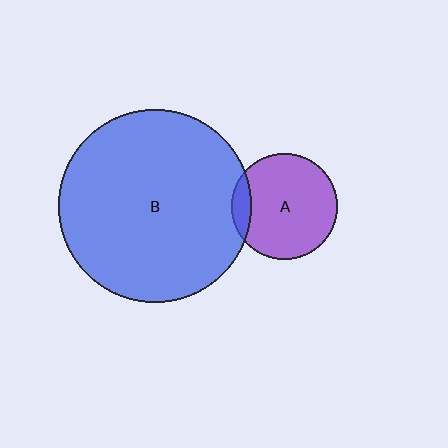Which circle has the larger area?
Circle B (blue).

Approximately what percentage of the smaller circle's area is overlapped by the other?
Approximately 10%.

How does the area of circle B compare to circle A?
Approximately 3.3 times.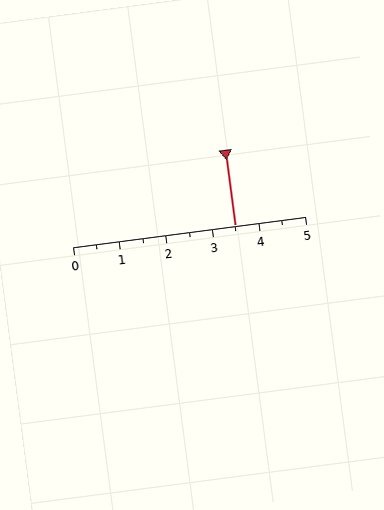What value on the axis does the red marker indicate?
The marker indicates approximately 3.5.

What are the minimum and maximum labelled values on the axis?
The axis runs from 0 to 5.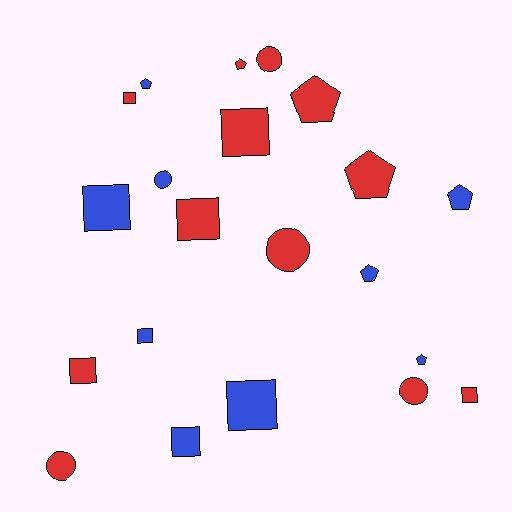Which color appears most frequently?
Red, with 12 objects.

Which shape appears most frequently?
Square, with 9 objects.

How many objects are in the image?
There are 21 objects.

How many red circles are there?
There are 4 red circles.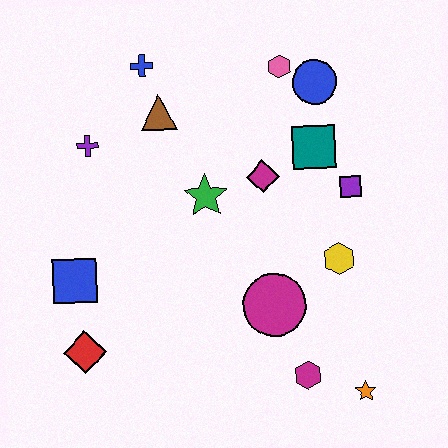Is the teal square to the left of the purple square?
Yes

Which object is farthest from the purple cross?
The orange star is farthest from the purple cross.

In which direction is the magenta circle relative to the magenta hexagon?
The magenta circle is above the magenta hexagon.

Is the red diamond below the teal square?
Yes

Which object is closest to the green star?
The magenta diamond is closest to the green star.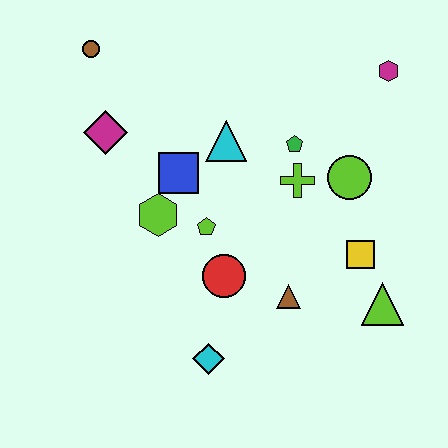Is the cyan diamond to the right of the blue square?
Yes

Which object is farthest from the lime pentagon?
The magenta hexagon is farthest from the lime pentagon.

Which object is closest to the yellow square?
The lime triangle is closest to the yellow square.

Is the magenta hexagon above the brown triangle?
Yes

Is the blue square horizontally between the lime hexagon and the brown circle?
No